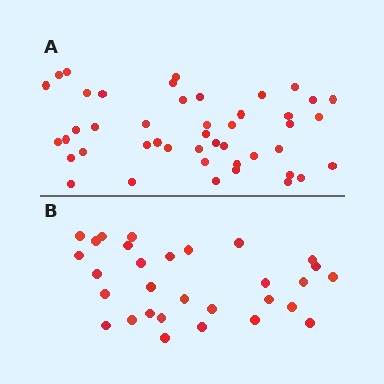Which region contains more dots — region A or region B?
Region A (the top region) has more dots.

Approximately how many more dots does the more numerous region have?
Region A has approximately 15 more dots than region B.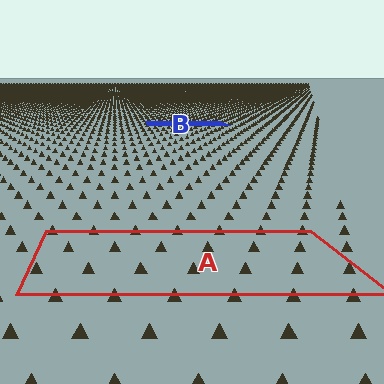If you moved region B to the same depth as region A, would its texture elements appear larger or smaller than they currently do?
They would appear larger. At a closer depth, the same texture elements are projected at a bigger on-screen size.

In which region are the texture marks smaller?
The texture marks are smaller in region B, because it is farther away.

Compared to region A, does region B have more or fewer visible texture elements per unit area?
Region B has more texture elements per unit area — they are packed more densely because it is farther away.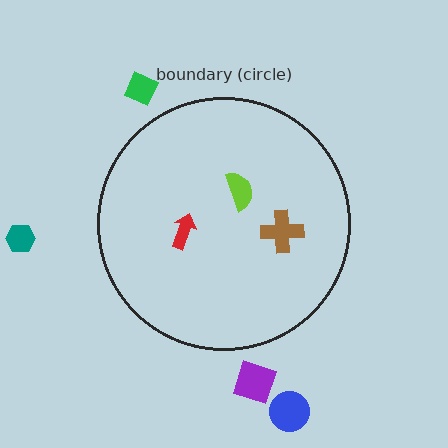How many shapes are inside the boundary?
3 inside, 4 outside.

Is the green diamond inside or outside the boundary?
Outside.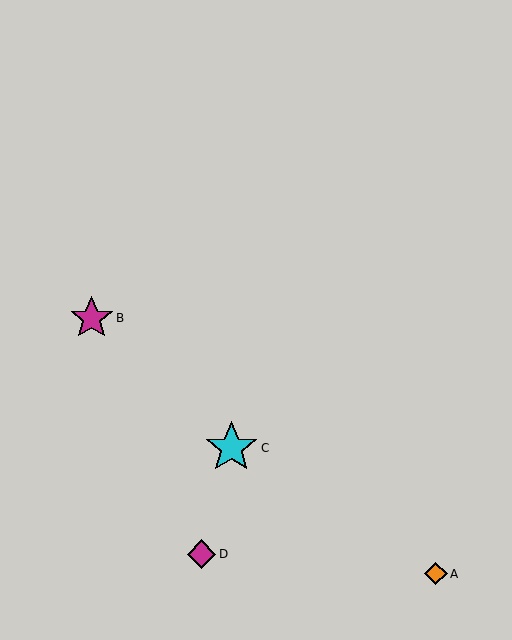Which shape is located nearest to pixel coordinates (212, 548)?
The magenta diamond (labeled D) at (201, 554) is nearest to that location.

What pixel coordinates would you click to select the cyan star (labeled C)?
Click at (231, 448) to select the cyan star C.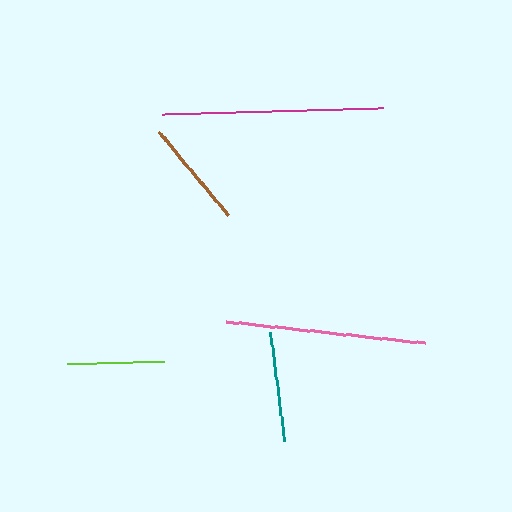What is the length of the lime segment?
The lime segment is approximately 97 pixels long.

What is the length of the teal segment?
The teal segment is approximately 110 pixels long.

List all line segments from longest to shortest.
From longest to shortest: magenta, pink, teal, brown, lime.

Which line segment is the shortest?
The lime line is the shortest at approximately 97 pixels.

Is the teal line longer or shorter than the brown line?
The teal line is longer than the brown line.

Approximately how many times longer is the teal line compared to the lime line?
The teal line is approximately 1.1 times the length of the lime line.